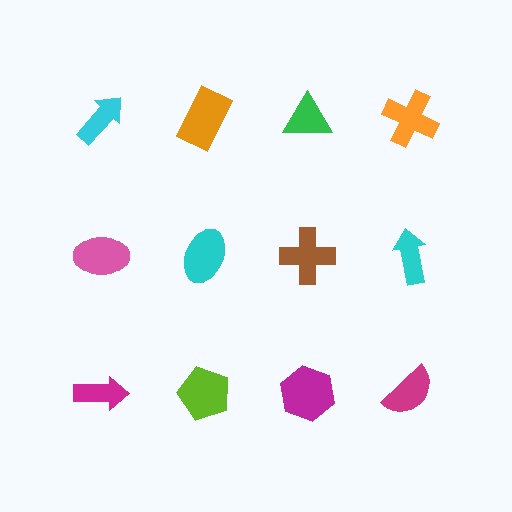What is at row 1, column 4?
An orange cross.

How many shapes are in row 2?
4 shapes.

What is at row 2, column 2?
A cyan ellipse.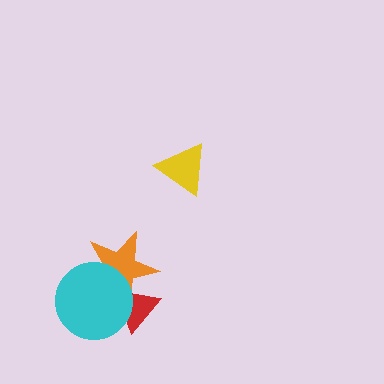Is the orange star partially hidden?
Yes, it is partially covered by another shape.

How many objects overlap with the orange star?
2 objects overlap with the orange star.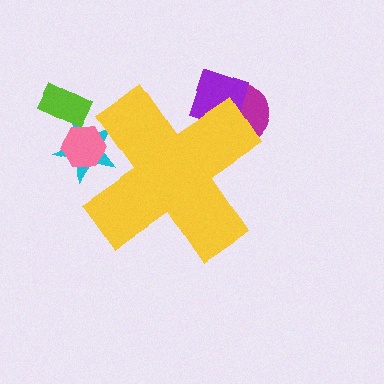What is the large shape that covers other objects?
A yellow cross.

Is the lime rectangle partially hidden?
No, the lime rectangle is fully visible.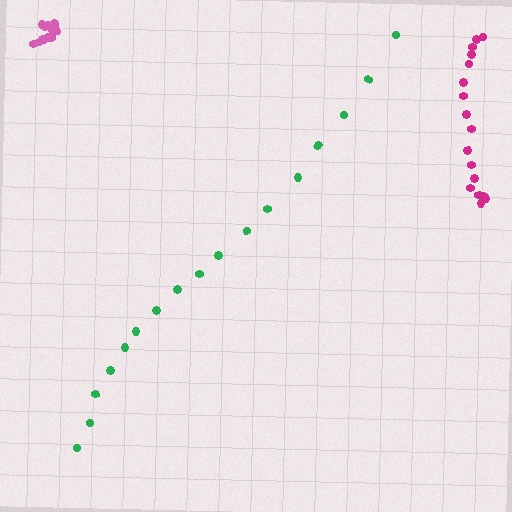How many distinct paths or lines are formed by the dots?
There are 3 distinct paths.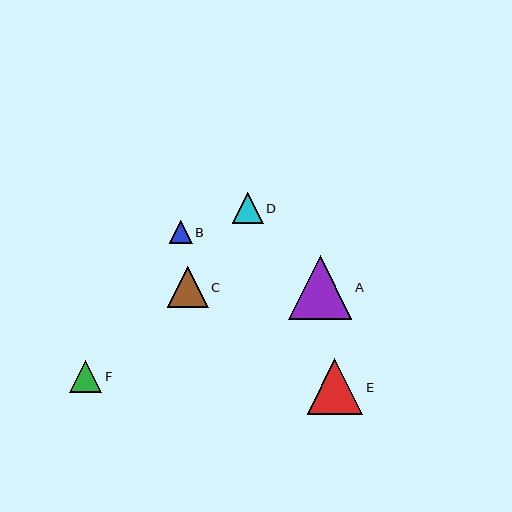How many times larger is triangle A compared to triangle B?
Triangle A is approximately 2.7 times the size of triangle B.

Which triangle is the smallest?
Triangle B is the smallest with a size of approximately 23 pixels.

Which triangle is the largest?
Triangle A is the largest with a size of approximately 64 pixels.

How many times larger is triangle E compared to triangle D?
Triangle E is approximately 1.8 times the size of triangle D.